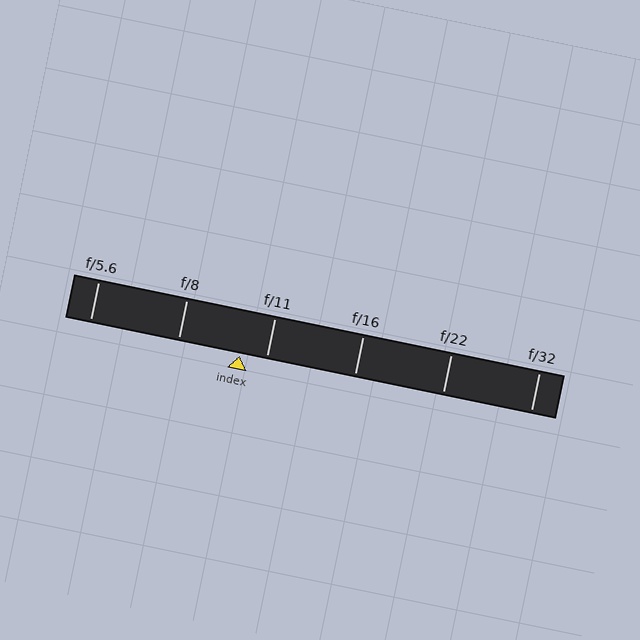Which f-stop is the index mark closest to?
The index mark is closest to f/11.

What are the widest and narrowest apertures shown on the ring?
The widest aperture shown is f/5.6 and the narrowest is f/32.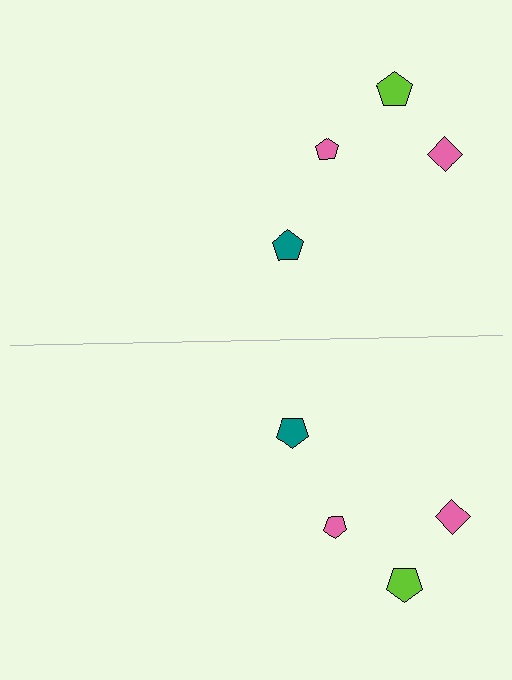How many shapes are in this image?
There are 8 shapes in this image.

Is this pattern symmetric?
Yes, this pattern has bilateral (reflection) symmetry.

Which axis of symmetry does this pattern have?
The pattern has a horizontal axis of symmetry running through the center of the image.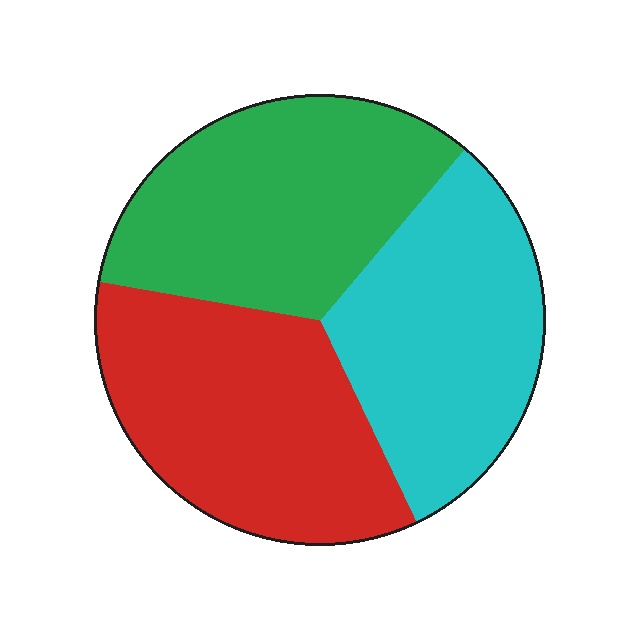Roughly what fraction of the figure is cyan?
Cyan covers roughly 30% of the figure.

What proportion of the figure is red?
Red takes up between a quarter and a half of the figure.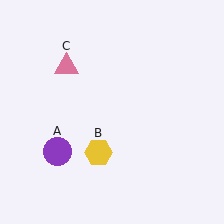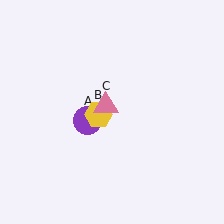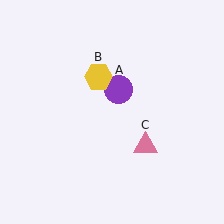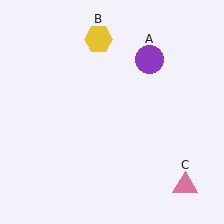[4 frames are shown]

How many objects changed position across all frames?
3 objects changed position: purple circle (object A), yellow hexagon (object B), pink triangle (object C).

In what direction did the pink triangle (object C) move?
The pink triangle (object C) moved down and to the right.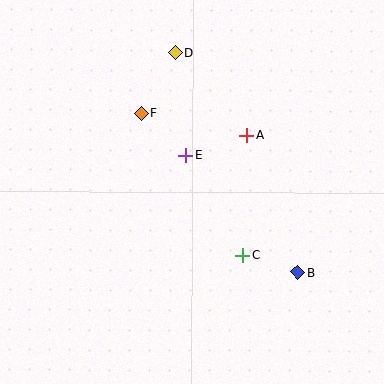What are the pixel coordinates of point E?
Point E is at (186, 155).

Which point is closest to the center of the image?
Point E at (186, 155) is closest to the center.